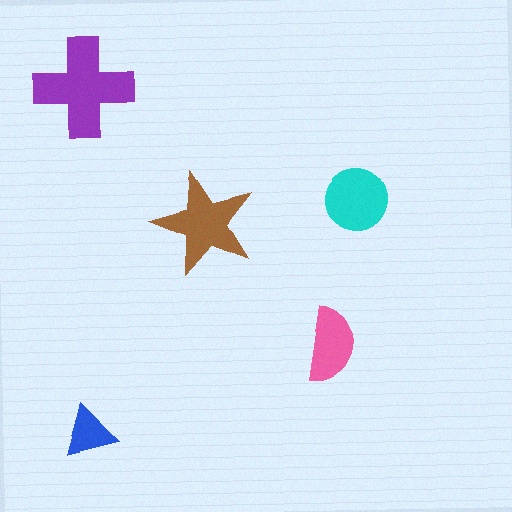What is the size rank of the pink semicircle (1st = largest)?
4th.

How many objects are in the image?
There are 5 objects in the image.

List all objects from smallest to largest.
The blue triangle, the pink semicircle, the cyan circle, the brown star, the purple cross.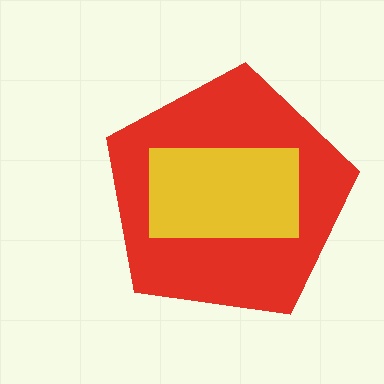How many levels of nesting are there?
2.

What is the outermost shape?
The red pentagon.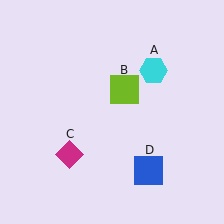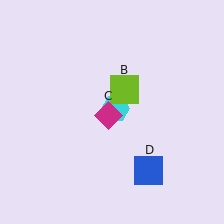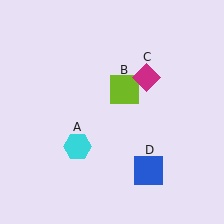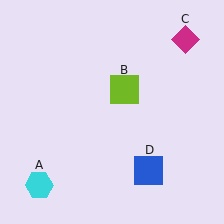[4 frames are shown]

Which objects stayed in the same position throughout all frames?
Lime square (object B) and blue square (object D) remained stationary.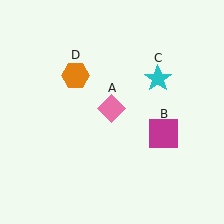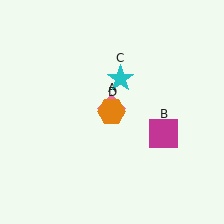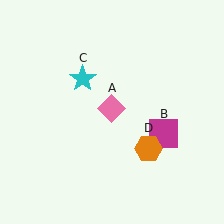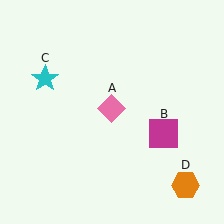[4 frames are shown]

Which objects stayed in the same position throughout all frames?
Pink diamond (object A) and magenta square (object B) remained stationary.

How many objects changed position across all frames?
2 objects changed position: cyan star (object C), orange hexagon (object D).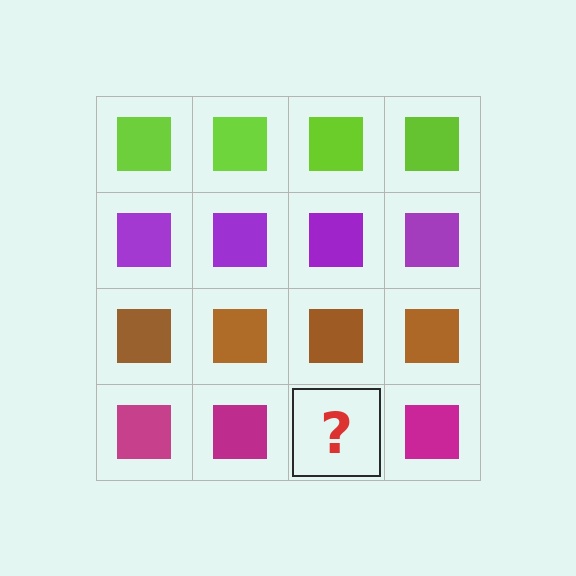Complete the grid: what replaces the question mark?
The question mark should be replaced with a magenta square.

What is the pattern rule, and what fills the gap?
The rule is that each row has a consistent color. The gap should be filled with a magenta square.